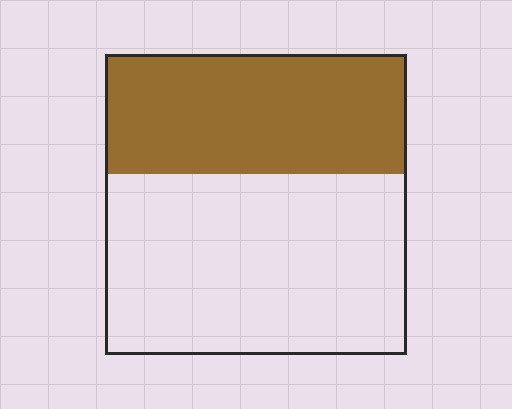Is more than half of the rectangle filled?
No.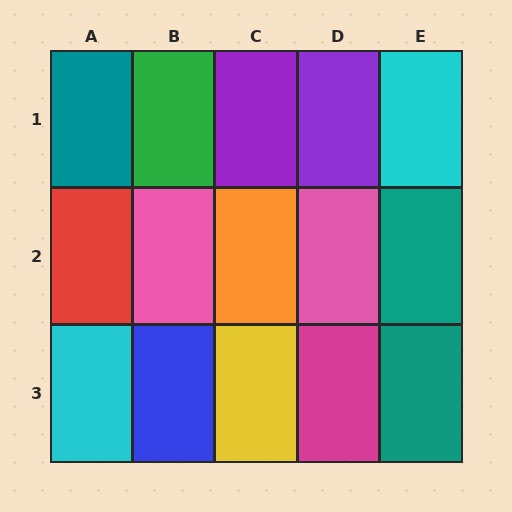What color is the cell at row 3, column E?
Teal.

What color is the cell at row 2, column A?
Red.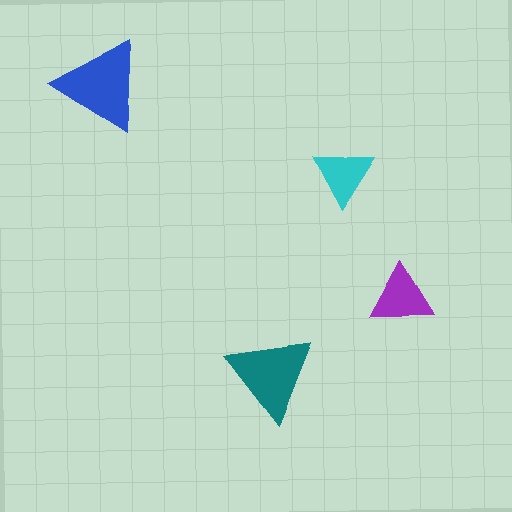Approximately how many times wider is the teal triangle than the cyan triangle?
About 1.5 times wider.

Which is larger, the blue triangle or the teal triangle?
The blue one.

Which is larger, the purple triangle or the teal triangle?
The teal one.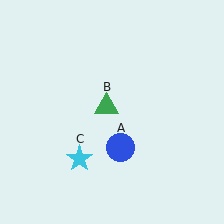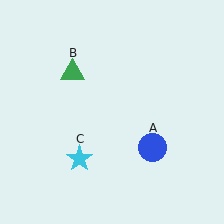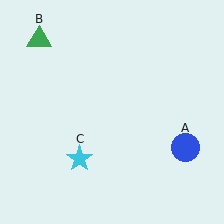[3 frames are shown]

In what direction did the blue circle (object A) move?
The blue circle (object A) moved right.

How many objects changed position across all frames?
2 objects changed position: blue circle (object A), green triangle (object B).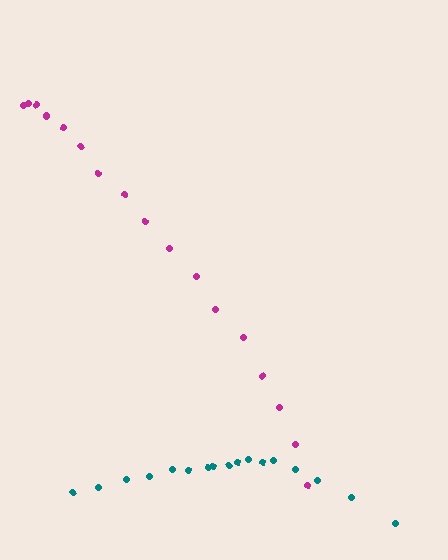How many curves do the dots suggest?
There are 2 distinct paths.